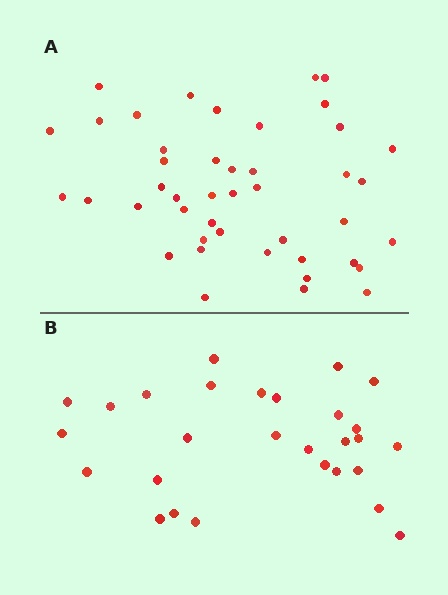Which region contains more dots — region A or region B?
Region A (the top region) has more dots.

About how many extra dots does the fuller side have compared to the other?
Region A has approximately 15 more dots than region B.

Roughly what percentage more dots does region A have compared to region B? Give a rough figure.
About 55% more.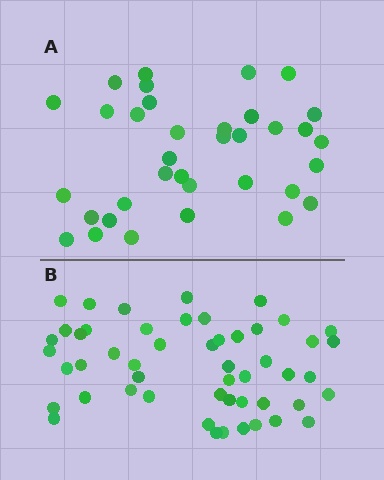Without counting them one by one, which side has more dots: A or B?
Region B (the bottom region) has more dots.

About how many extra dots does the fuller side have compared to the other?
Region B has approximately 15 more dots than region A.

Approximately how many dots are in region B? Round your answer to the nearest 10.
About 50 dots. (The exact count is 51, which rounds to 50.)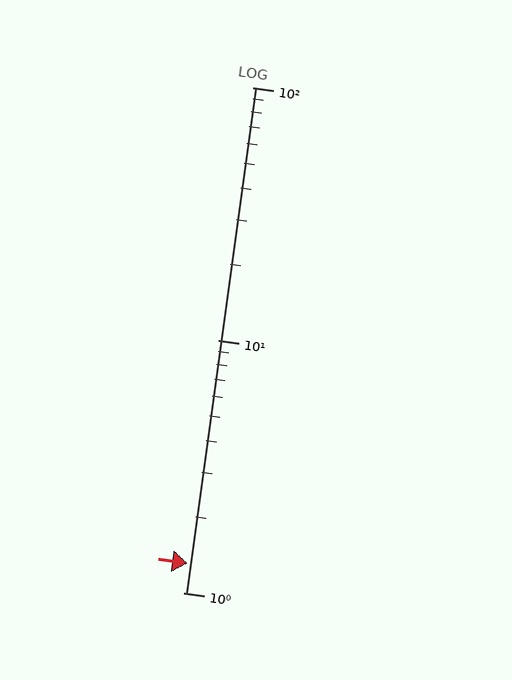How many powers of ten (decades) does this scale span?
The scale spans 2 decades, from 1 to 100.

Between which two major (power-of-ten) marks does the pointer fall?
The pointer is between 1 and 10.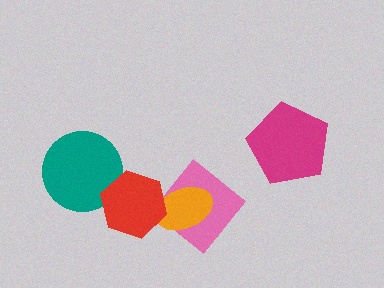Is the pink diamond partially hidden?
Yes, it is partially covered by another shape.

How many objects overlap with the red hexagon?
2 objects overlap with the red hexagon.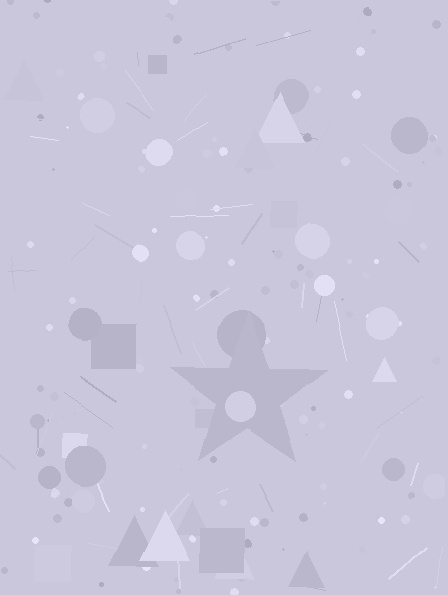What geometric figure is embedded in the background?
A star is embedded in the background.